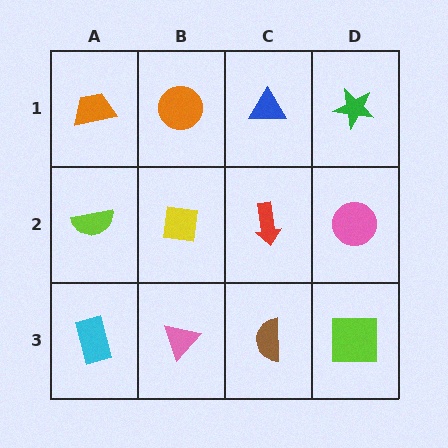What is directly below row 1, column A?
A lime semicircle.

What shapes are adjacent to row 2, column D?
A green star (row 1, column D), a lime square (row 3, column D), a red arrow (row 2, column C).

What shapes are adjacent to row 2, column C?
A blue triangle (row 1, column C), a brown semicircle (row 3, column C), a yellow square (row 2, column B), a pink circle (row 2, column D).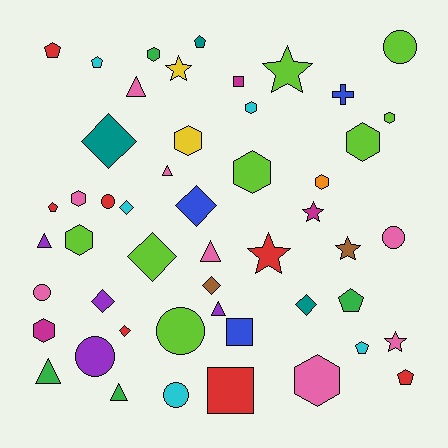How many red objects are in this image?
There are 7 red objects.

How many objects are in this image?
There are 50 objects.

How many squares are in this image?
There are 3 squares.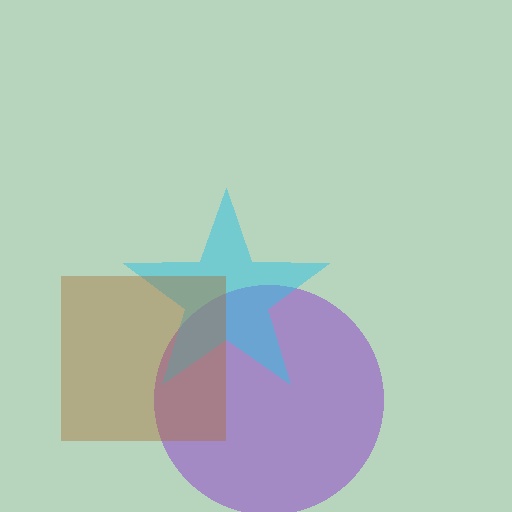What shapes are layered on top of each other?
The layered shapes are: a purple circle, a cyan star, a brown square.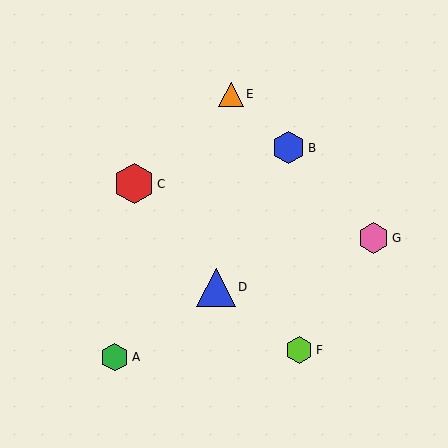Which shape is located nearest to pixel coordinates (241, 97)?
The orange triangle (labeled E) at (231, 94) is nearest to that location.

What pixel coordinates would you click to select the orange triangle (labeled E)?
Click at (231, 94) to select the orange triangle E.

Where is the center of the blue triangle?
The center of the blue triangle is at (216, 287).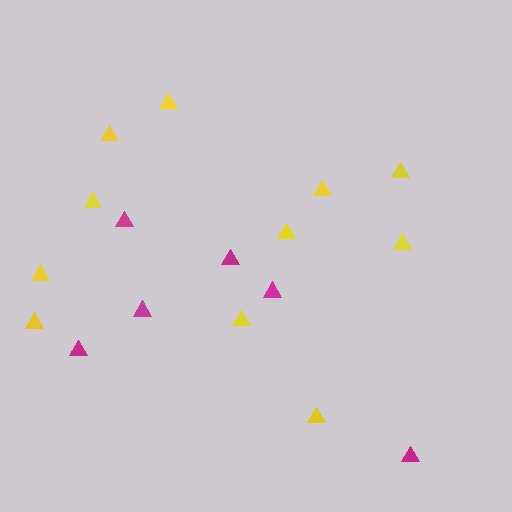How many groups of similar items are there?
There are 2 groups: one group of magenta triangles (6) and one group of yellow triangles (11).